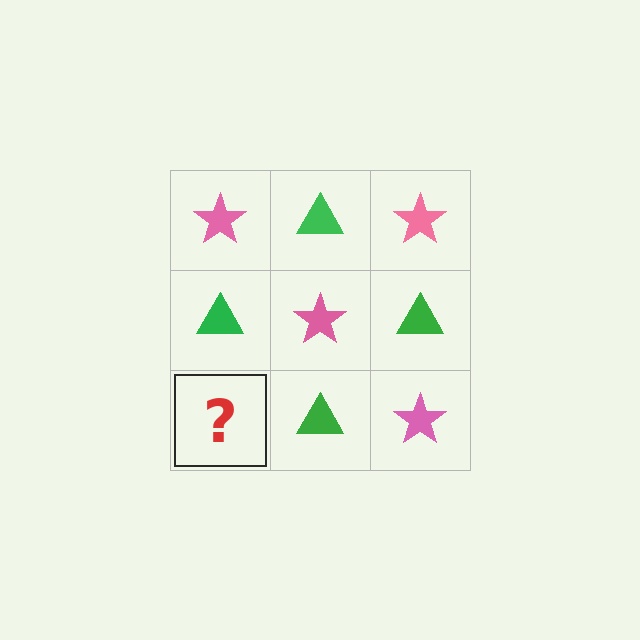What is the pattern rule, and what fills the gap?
The rule is that it alternates pink star and green triangle in a checkerboard pattern. The gap should be filled with a pink star.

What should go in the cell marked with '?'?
The missing cell should contain a pink star.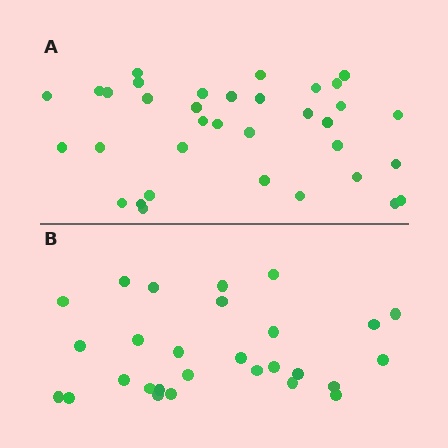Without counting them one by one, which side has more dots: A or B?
Region A (the top region) has more dots.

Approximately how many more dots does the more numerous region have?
Region A has roughly 8 or so more dots than region B.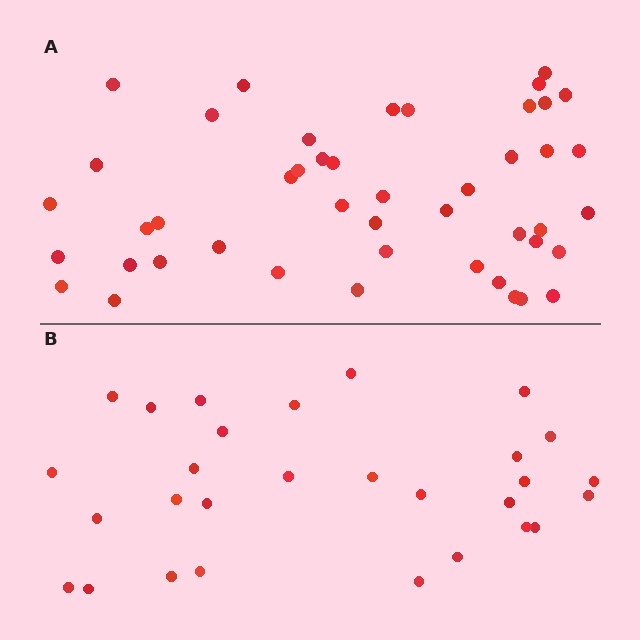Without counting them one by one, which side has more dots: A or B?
Region A (the top region) has more dots.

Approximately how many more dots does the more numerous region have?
Region A has approximately 15 more dots than region B.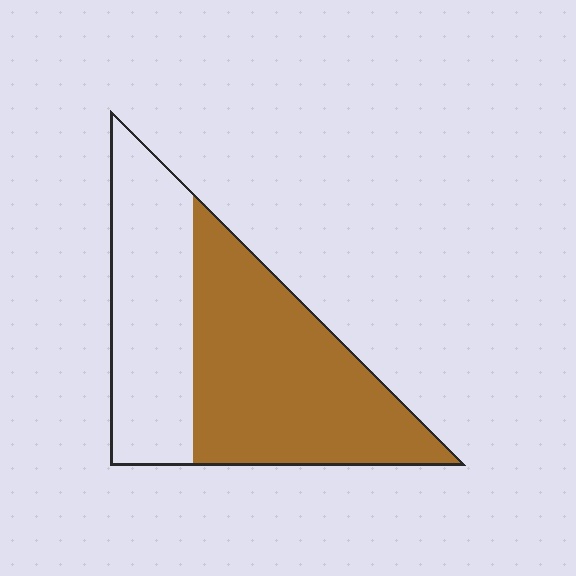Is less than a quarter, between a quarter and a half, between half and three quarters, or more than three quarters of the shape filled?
Between half and three quarters.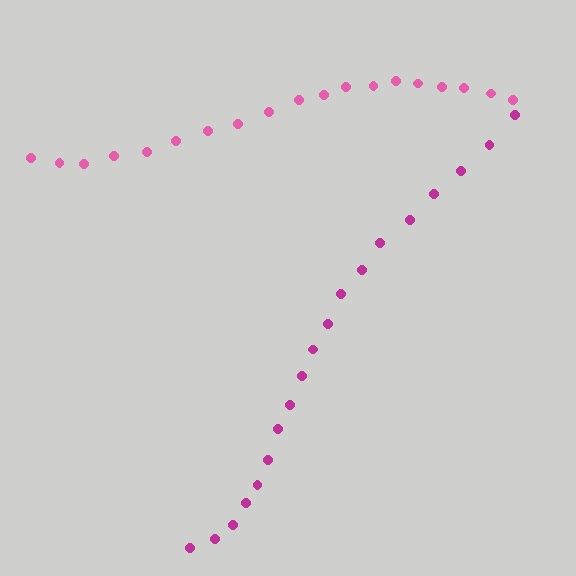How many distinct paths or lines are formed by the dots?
There are 2 distinct paths.